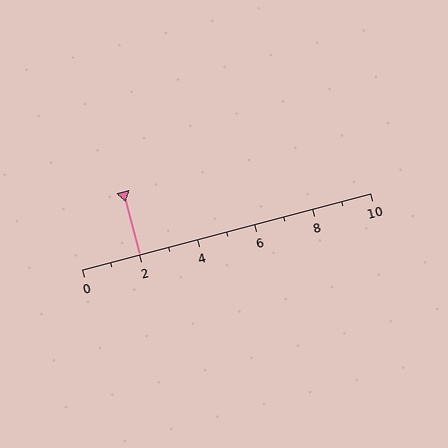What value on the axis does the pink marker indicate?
The marker indicates approximately 2.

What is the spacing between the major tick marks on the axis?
The major ticks are spaced 2 apart.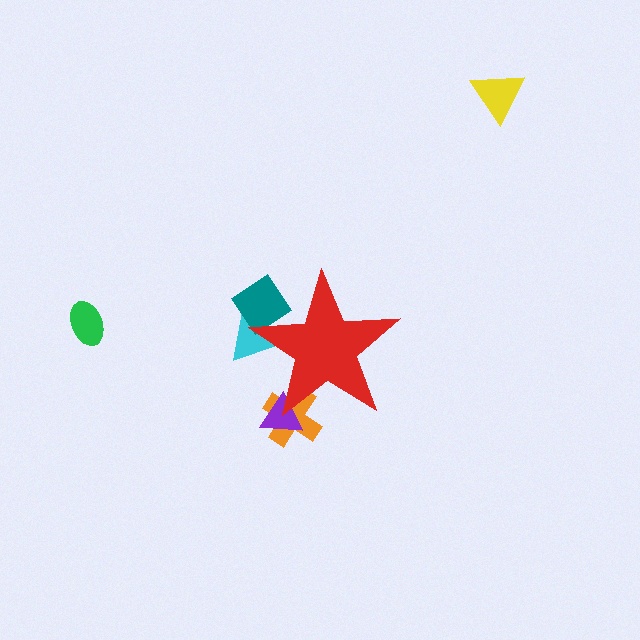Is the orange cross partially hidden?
Yes, the orange cross is partially hidden behind the red star.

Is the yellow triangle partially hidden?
No, the yellow triangle is fully visible.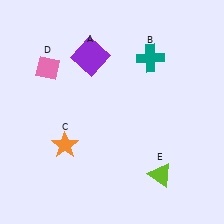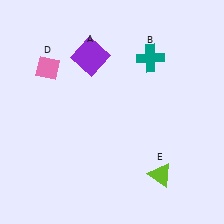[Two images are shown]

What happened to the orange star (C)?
The orange star (C) was removed in Image 2. It was in the bottom-left area of Image 1.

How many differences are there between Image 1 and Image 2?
There is 1 difference between the two images.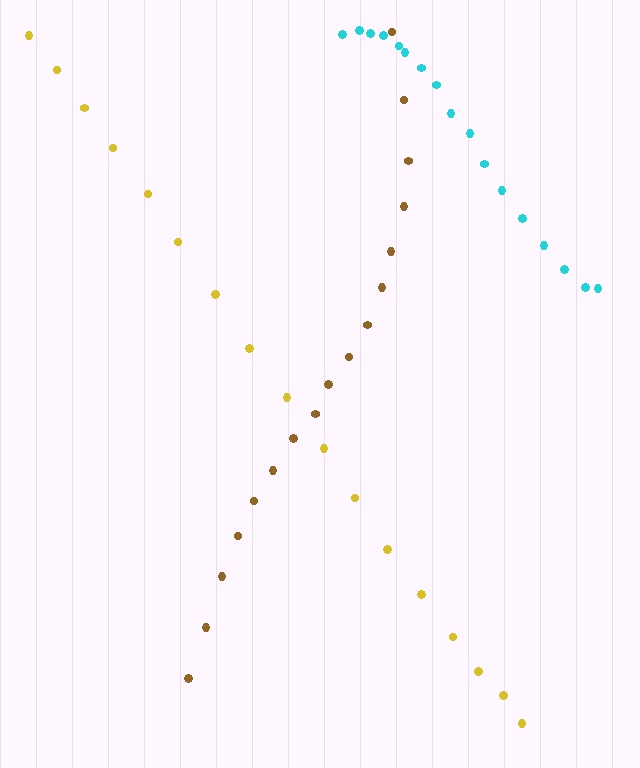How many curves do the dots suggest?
There are 3 distinct paths.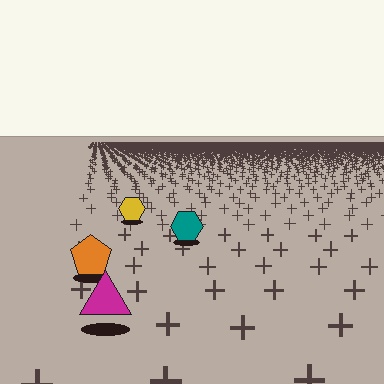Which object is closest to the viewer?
The magenta triangle is closest. The texture marks near it are larger and more spread out.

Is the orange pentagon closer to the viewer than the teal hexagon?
Yes. The orange pentagon is closer — you can tell from the texture gradient: the ground texture is coarser near it.